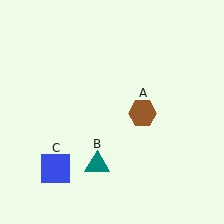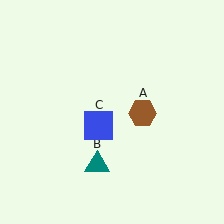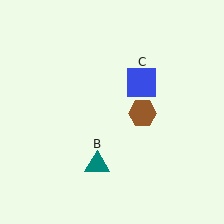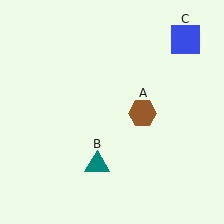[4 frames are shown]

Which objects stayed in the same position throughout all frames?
Brown hexagon (object A) and teal triangle (object B) remained stationary.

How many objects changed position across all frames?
1 object changed position: blue square (object C).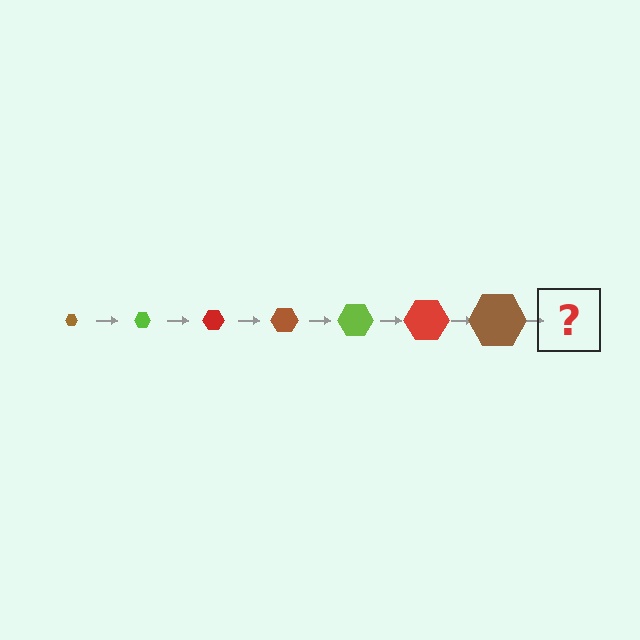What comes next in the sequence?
The next element should be a lime hexagon, larger than the previous one.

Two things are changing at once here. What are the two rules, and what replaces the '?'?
The two rules are that the hexagon grows larger each step and the color cycles through brown, lime, and red. The '?' should be a lime hexagon, larger than the previous one.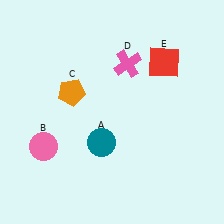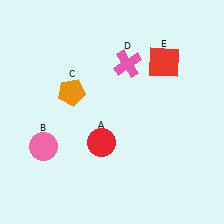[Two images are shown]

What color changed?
The circle (A) changed from teal in Image 1 to red in Image 2.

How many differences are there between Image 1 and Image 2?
There is 1 difference between the two images.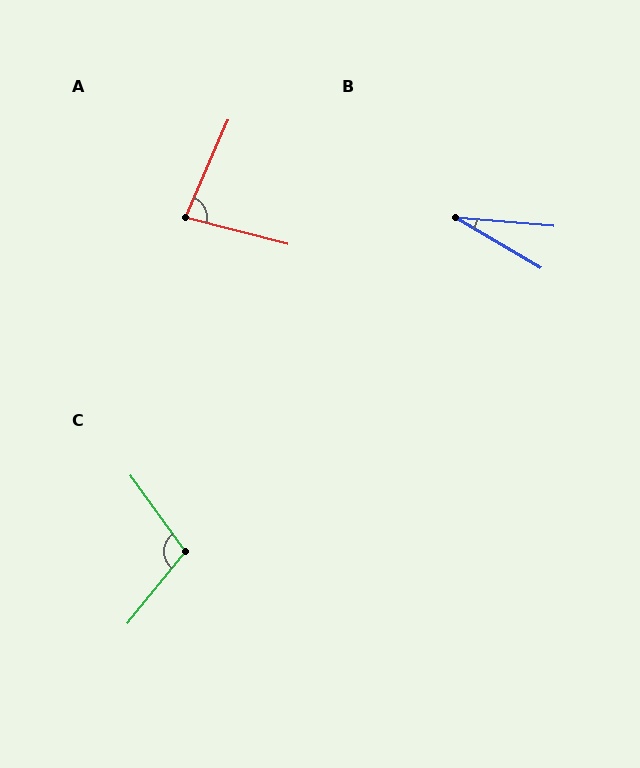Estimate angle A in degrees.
Approximately 81 degrees.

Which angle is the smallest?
B, at approximately 26 degrees.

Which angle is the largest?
C, at approximately 105 degrees.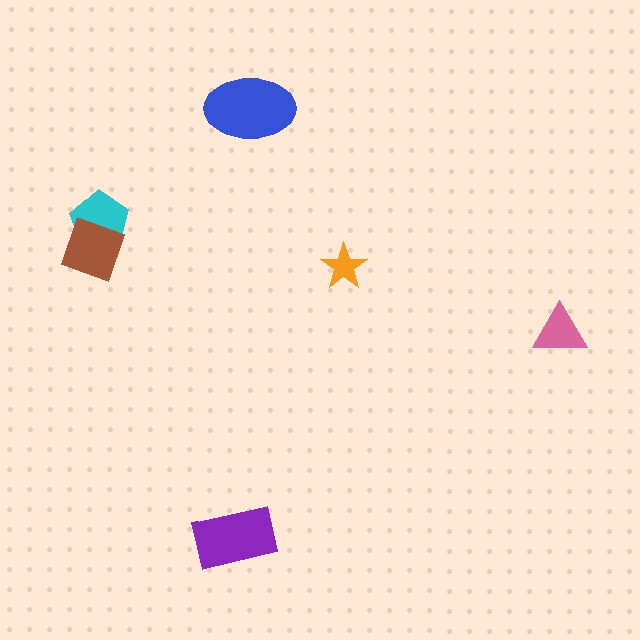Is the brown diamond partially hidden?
No, no other shape covers it.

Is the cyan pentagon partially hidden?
Yes, it is partially covered by another shape.